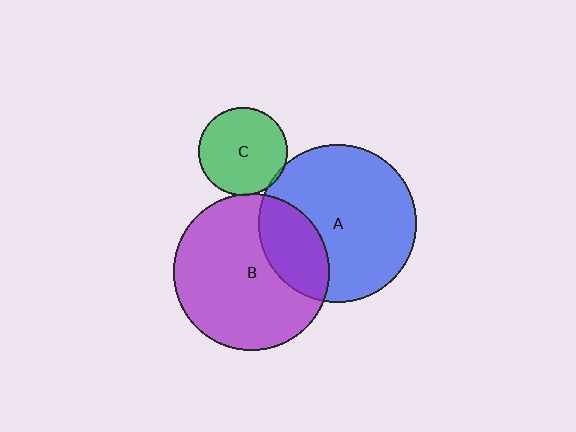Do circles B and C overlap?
Yes.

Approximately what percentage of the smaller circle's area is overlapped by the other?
Approximately 5%.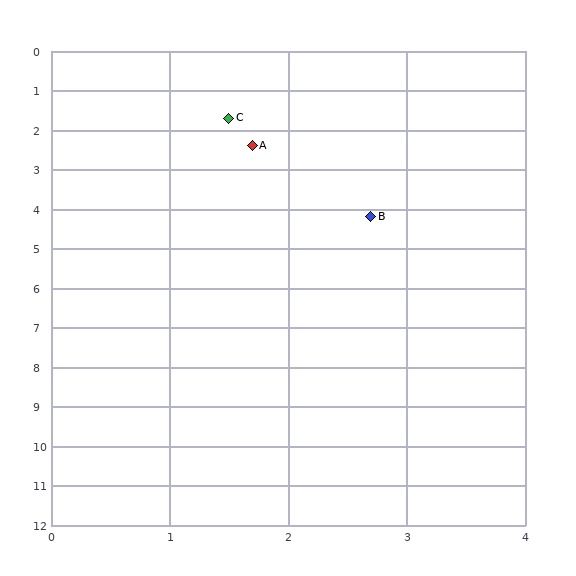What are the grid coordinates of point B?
Point B is at approximately (2.7, 4.2).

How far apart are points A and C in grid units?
Points A and C are about 0.7 grid units apart.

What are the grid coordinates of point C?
Point C is at approximately (1.5, 1.7).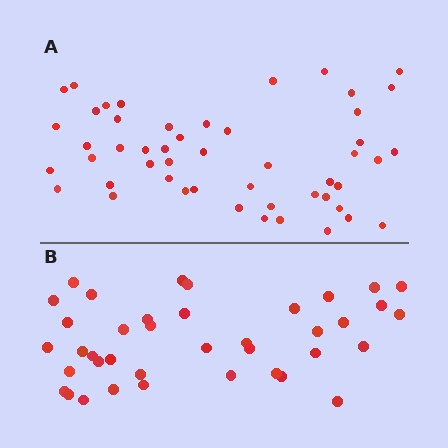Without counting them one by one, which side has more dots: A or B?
Region A (the top region) has more dots.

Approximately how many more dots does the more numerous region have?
Region A has roughly 12 or so more dots than region B.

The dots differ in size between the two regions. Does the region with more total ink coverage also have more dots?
No. Region B has more total ink coverage because its dots are larger, but region A actually contains more individual dots. Total area can be misleading — the number of items is what matters here.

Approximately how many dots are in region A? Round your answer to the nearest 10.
About 50 dots.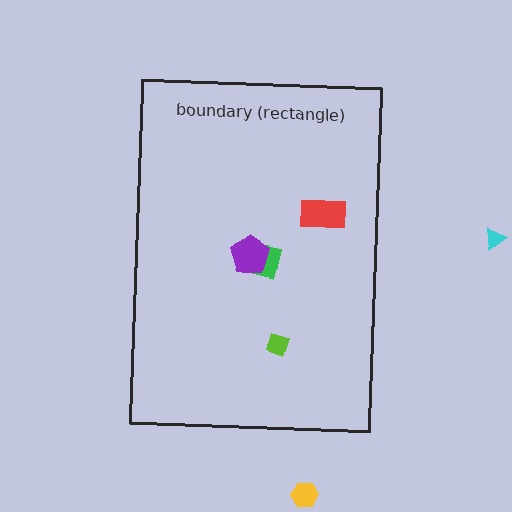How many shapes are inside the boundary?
5 inside, 2 outside.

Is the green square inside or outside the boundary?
Inside.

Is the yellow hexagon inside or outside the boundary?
Outside.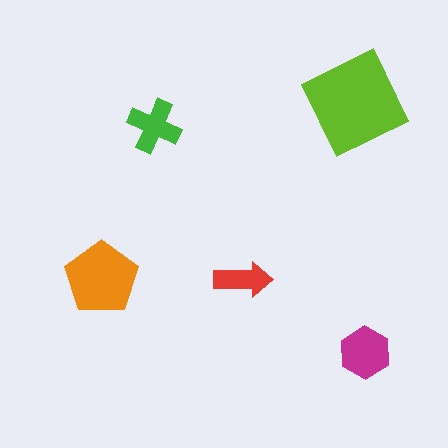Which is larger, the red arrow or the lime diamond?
The lime diamond.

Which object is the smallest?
The red arrow.